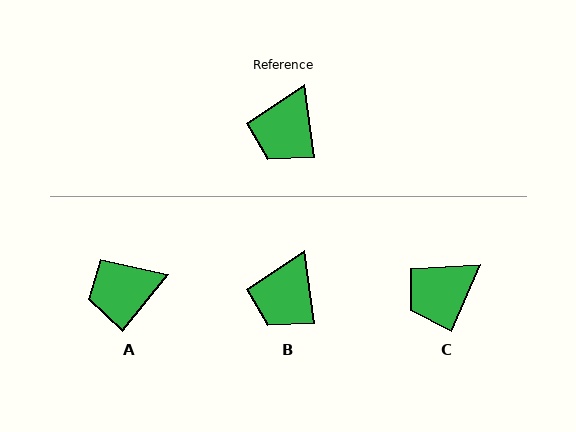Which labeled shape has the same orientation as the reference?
B.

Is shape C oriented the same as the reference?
No, it is off by about 31 degrees.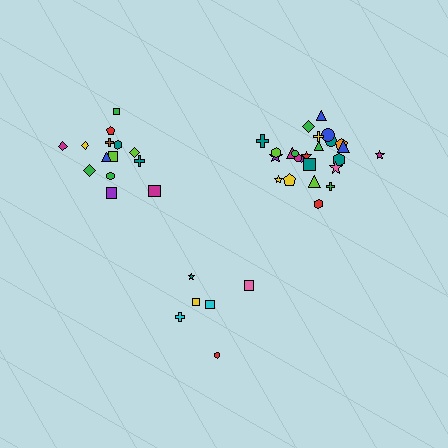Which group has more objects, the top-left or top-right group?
The top-right group.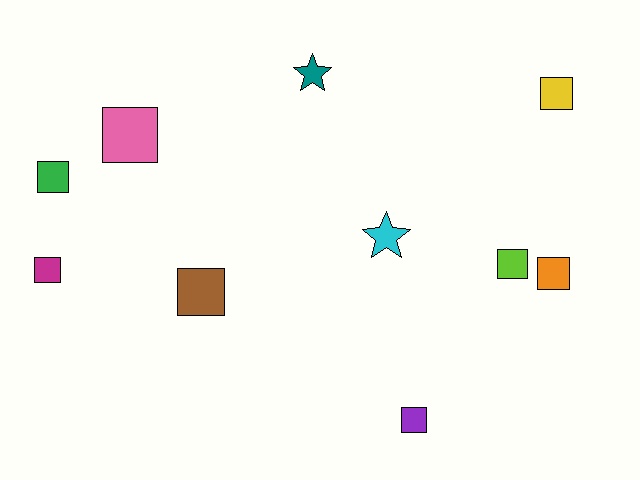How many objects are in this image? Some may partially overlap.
There are 10 objects.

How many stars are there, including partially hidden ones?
There are 2 stars.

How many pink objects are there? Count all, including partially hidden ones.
There is 1 pink object.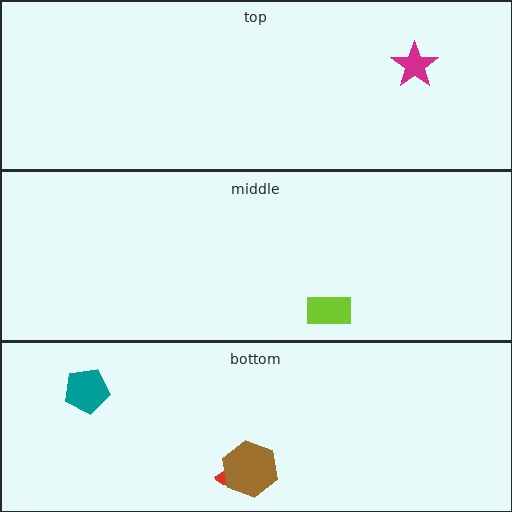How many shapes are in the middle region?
1.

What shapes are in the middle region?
The lime rectangle.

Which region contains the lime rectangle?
The middle region.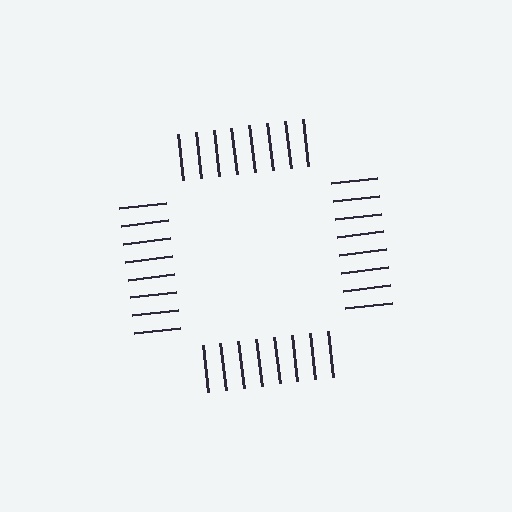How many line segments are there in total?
32 — 8 along each of the 4 edges.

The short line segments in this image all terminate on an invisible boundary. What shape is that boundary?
An illusory square — the line segments terminate on its edges but no continuous stroke is drawn.